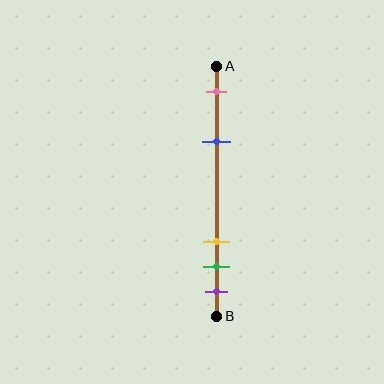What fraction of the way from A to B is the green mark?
The green mark is approximately 80% (0.8) of the way from A to B.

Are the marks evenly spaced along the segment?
No, the marks are not evenly spaced.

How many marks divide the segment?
There are 5 marks dividing the segment.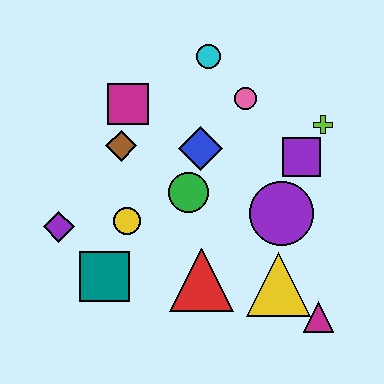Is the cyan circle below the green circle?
No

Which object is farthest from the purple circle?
The purple diamond is farthest from the purple circle.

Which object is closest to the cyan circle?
The pink circle is closest to the cyan circle.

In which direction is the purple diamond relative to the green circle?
The purple diamond is to the left of the green circle.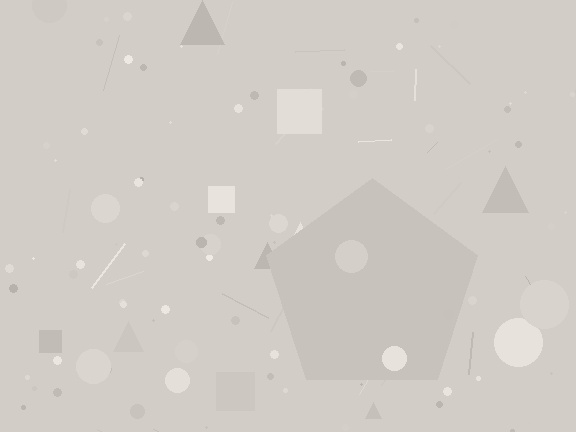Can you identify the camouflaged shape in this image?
The camouflaged shape is a pentagon.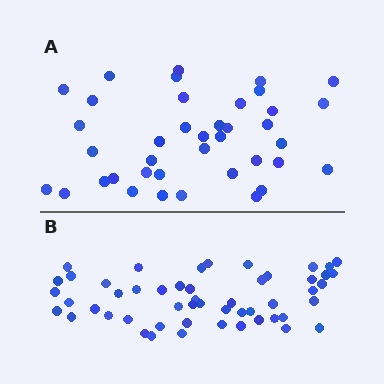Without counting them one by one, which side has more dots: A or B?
Region B (the bottom region) has more dots.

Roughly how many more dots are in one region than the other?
Region B has approximately 15 more dots than region A.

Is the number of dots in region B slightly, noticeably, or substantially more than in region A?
Region B has noticeably more, but not dramatically so. The ratio is roughly 1.3 to 1.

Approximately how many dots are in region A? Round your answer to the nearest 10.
About 40 dots. (The exact count is 39, which rounds to 40.)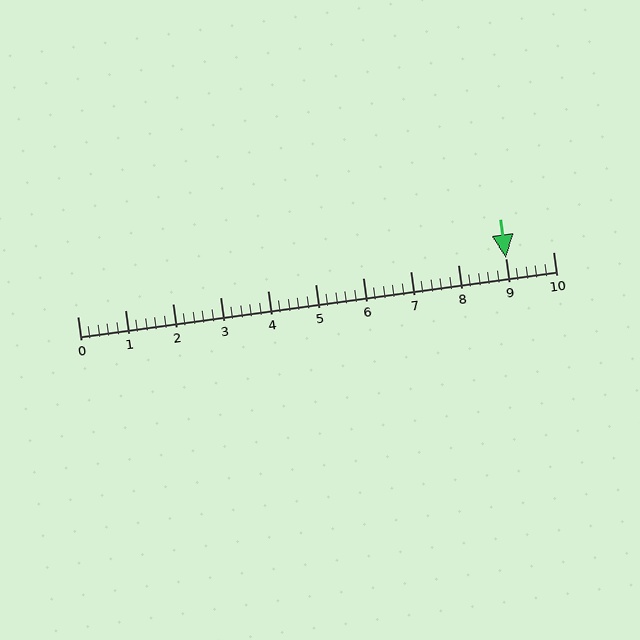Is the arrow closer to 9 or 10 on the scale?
The arrow is closer to 9.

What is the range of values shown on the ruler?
The ruler shows values from 0 to 10.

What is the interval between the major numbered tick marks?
The major tick marks are spaced 1 units apart.